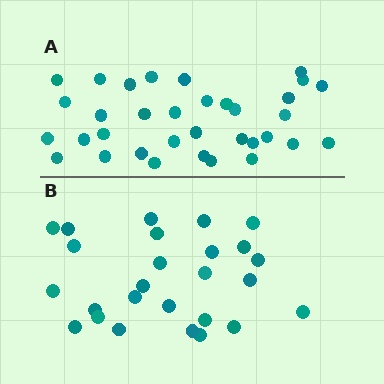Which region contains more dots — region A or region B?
Region A (the top region) has more dots.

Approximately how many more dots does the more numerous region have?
Region A has roughly 8 or so more dots than region B.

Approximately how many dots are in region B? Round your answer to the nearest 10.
About 30 dots. (The exact count is 26, which rounds to 30.)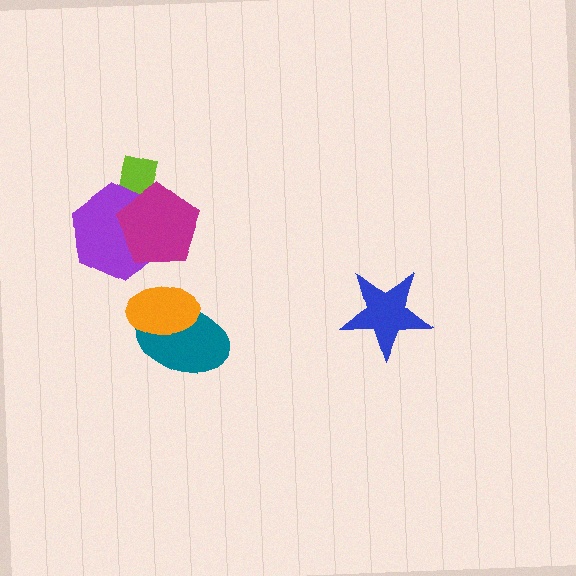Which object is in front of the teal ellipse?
The orange ellipse is in front of the teal ellipse.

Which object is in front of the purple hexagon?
The magenta pentagon is in front of the purple hexagon.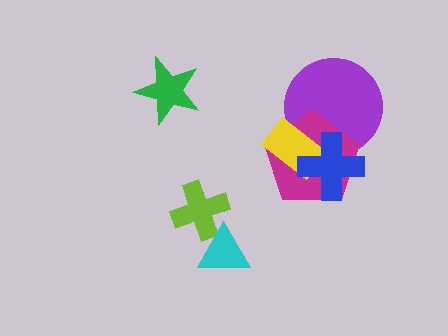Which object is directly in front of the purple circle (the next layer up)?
The magenta pentagon is directly in front of the purple circle.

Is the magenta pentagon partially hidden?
Yes, it is partially covered by another shape.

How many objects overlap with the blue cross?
3 objects overlap with the blue cross.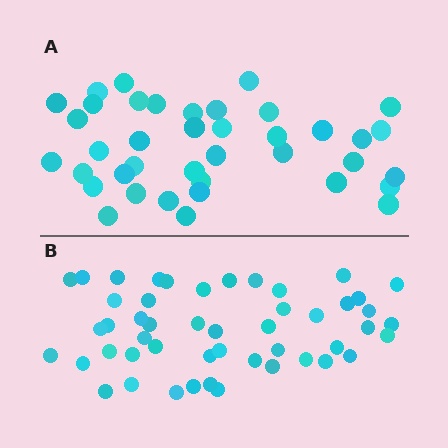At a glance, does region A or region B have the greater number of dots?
Region B (the bottom region) has more dots.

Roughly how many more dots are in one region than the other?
Region B has roughly 10 or so more dots than region A.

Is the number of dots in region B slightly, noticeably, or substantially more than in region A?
Region B has noticeably more, but not dramatically so. The ratio is roughly 1.3 to 1.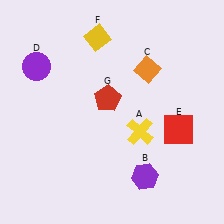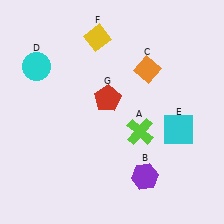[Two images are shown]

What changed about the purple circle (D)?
In Image 1, D is purple. In Image 2, it changed to cyan.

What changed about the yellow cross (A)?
In Image 1, A is yellow. In Image 2, it changed to lime.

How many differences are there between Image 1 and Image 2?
There are 3 differences between the two images.